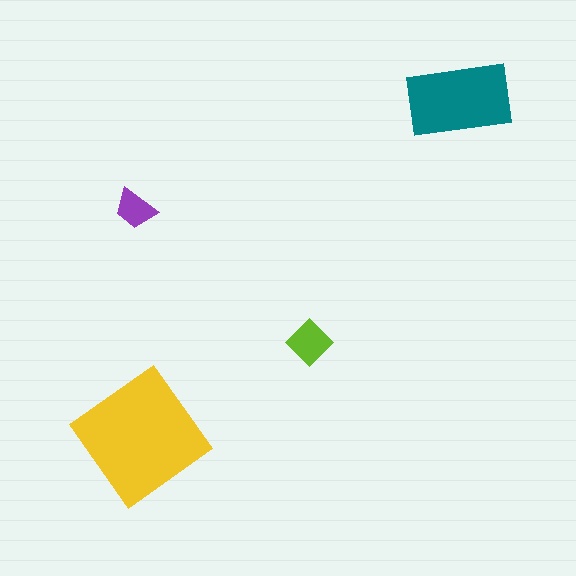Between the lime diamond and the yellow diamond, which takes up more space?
The yellow diamond.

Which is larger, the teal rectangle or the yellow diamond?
The yellow diamond.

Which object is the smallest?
The purple trapezoid.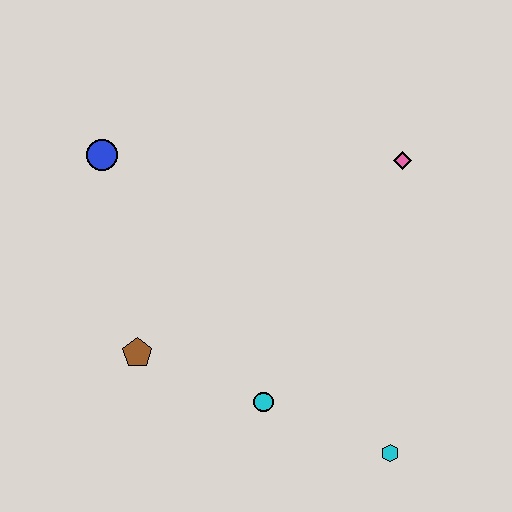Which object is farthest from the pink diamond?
The brown pentagon is farthest from the pink diamond.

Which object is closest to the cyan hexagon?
The cyan circle is closest to the cyan hexagon.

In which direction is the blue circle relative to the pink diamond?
The blue circle is to the left of the pink diamond.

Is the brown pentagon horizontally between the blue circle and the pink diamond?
Yes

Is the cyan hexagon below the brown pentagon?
Yes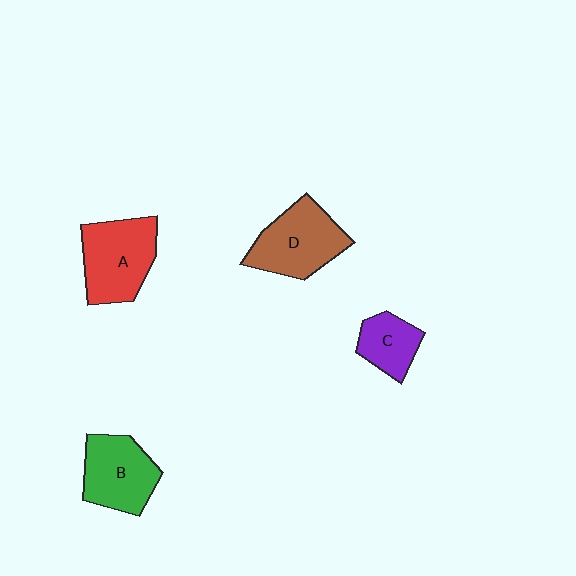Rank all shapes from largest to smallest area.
From largest to smallest: A (red), D (brown), B (green), C (purple).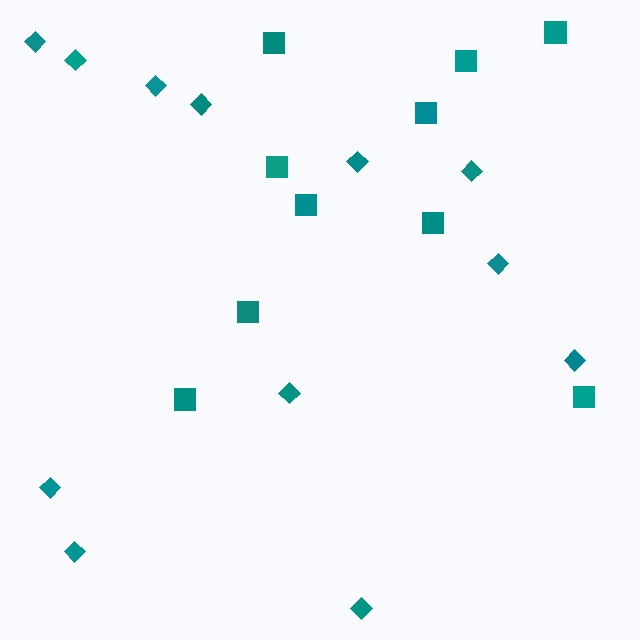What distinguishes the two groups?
There are 2 groups: one group of diamonds (12) and one group of squares (10).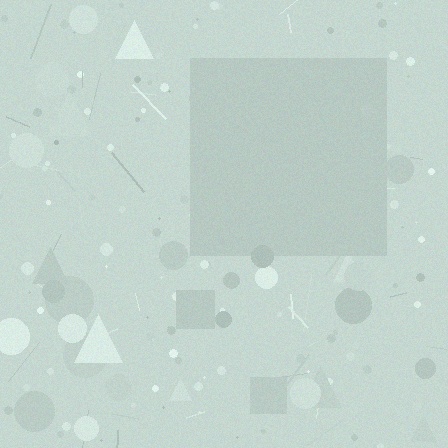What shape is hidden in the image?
A square is hidden in the image.